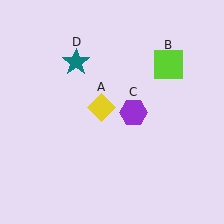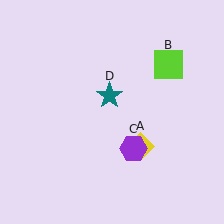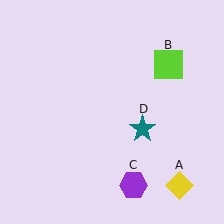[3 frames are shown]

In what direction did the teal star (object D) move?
The teal star (object D) moved down and to the right.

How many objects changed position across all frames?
3 objects changed position: yellow diamond (object A), purple hexagon (object C), teal star (object D).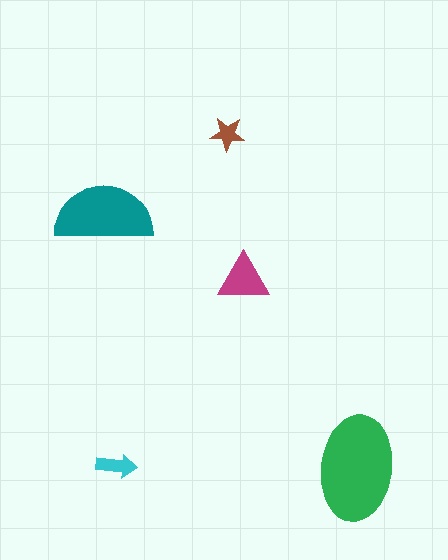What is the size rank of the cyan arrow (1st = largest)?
4th.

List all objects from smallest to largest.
The brown star, the cyan arrow, the magenta triangle, the teal semicircle, the green ellipse.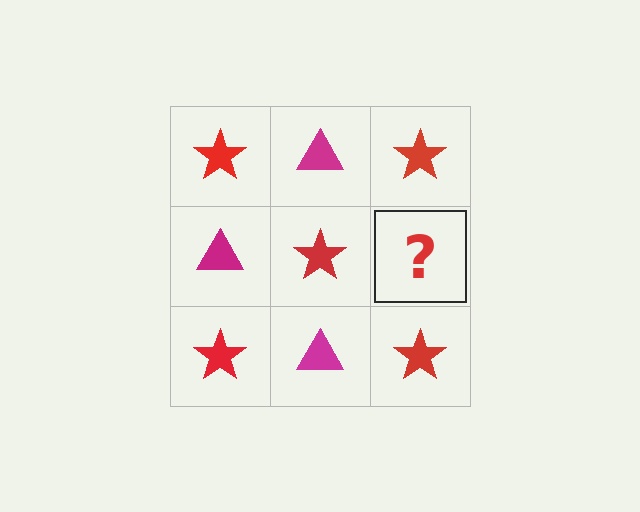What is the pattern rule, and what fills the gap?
The rule is that it alternates red star and magenta triangle in a checkerboard pattern. The gap should be filled with a magenta triangle.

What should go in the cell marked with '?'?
The missing cell should contain a magenta triangle.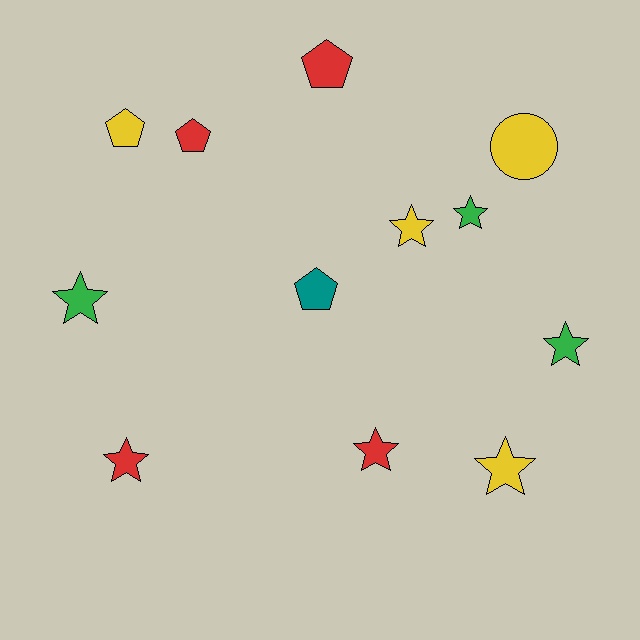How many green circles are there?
There are no green circles.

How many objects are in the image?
There are 12 objects.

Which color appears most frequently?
Red, with 4 objects.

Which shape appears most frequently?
Star, with 7 objects.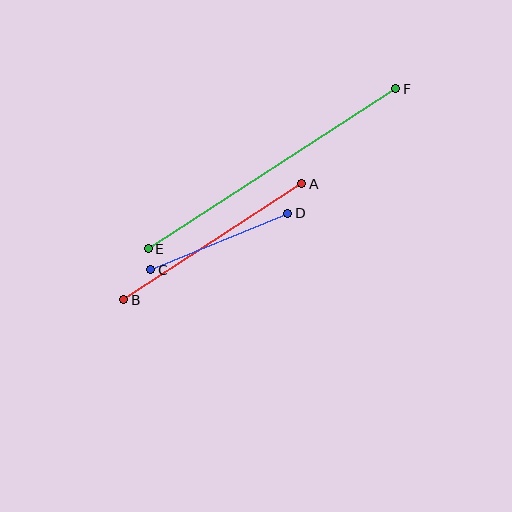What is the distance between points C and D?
The distance is approximately 148 pixels.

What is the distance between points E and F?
The distance is approximately 295 pixels.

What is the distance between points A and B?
The distance is approximately 212 pixels.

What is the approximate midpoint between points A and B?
The midpoint is at approximately (213, 242) pixels.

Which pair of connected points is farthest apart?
Points E and F are farthest apart.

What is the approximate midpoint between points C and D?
The midpoint is at approximately (219, 242) pixels.